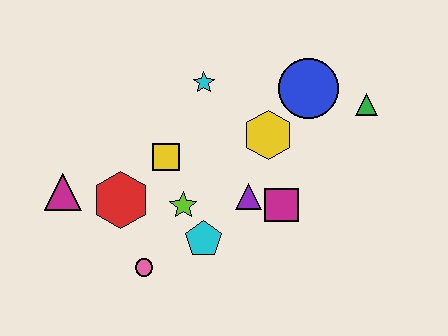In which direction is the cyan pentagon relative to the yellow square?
The cyan pentagon is below the yellow square.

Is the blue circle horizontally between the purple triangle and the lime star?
No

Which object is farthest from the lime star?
The green triangle is farthest from the lime star.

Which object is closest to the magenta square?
The purple triangle is closest to the magenta square.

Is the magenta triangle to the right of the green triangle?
No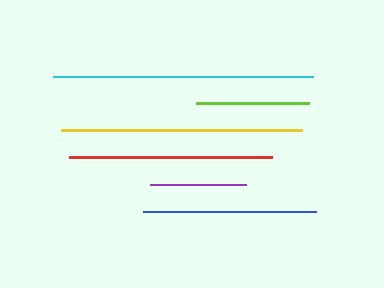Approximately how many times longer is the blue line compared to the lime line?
The blue line is approximately 1.5 times the length of the lime line.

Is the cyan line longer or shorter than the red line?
The cyan line is longer than the red line.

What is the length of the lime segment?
The lime segment is approximately 113 pixels long.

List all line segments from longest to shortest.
From longest to shortest: cyan, yellow, red, blue, lime, purple.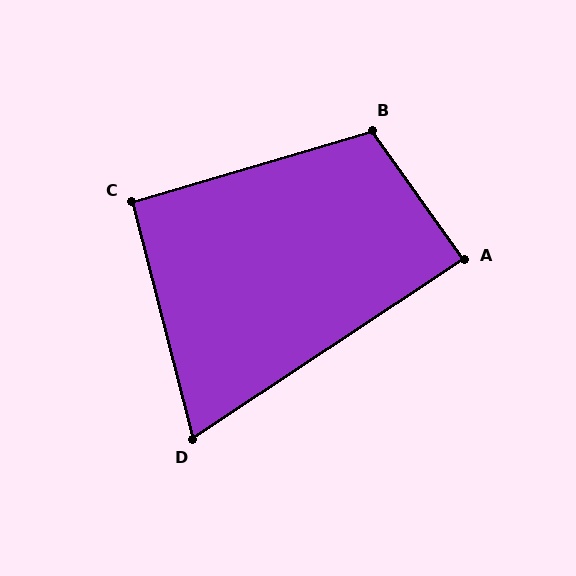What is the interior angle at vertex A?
Approximately 88 degrees (approximately right).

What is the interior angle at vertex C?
Approximately 92 degrees (approximately right).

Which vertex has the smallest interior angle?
D, at approximately 71 degrees.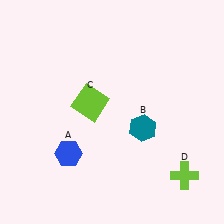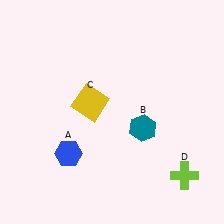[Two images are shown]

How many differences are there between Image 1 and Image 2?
There is 1 difference between the two images.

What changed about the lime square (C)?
In Image 1, C is lime. In Image 2, it changed to yellow.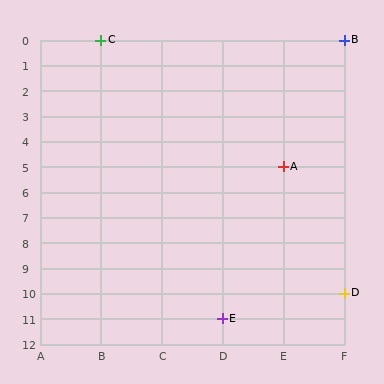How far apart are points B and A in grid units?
Points B and A are 1 column and 5 rows apart (about 5.1 grid units diagonally).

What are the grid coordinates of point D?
Point D is at grid coordinates (F, 10).